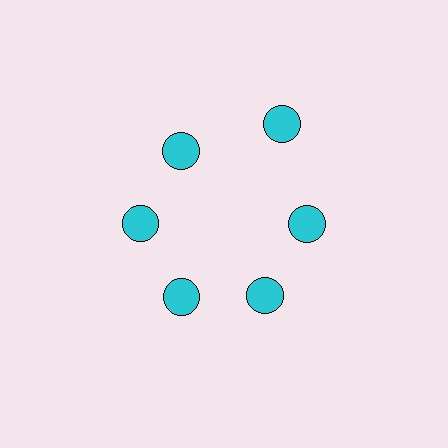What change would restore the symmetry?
The symmetry would be restored by moving it inward, back onto the ring so that all 6 circles sit at equal angles and equal distance from the center.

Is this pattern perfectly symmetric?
No. The 6 cyan circles are arranged in a ring, but one element near the 1 o'clock position is pushed outward from the center, breaking the 6-fold rotational symmetry.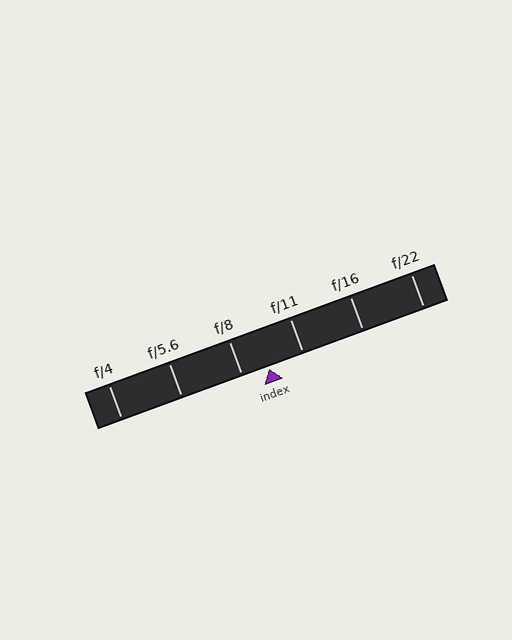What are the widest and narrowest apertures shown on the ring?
The widest aperture shown is f/4 and the narrowest is f/22.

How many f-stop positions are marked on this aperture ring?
There are 6 f-stop positions marked.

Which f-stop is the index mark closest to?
The index mark is closest to f/8.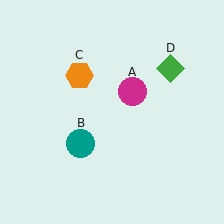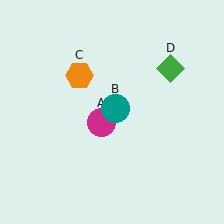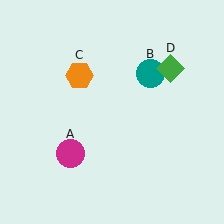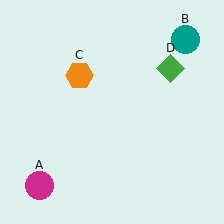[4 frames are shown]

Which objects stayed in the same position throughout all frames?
Orange hexagon (object C) and green diamond (object D) remained stationary.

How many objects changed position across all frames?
2 objects changed position: magenta circle (object A), teal circle (object B).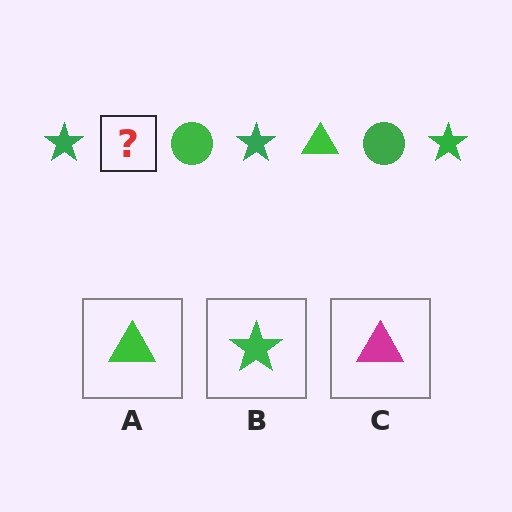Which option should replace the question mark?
Option A.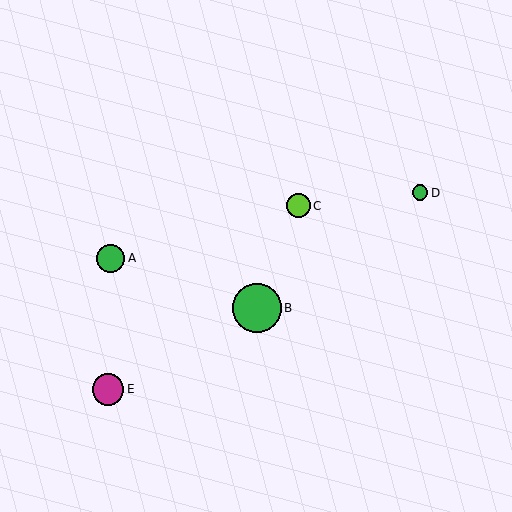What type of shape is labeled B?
Shape B is a green circle.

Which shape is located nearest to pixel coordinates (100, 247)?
The green circle (labeled A) at (111, 258) is nearest to that location.